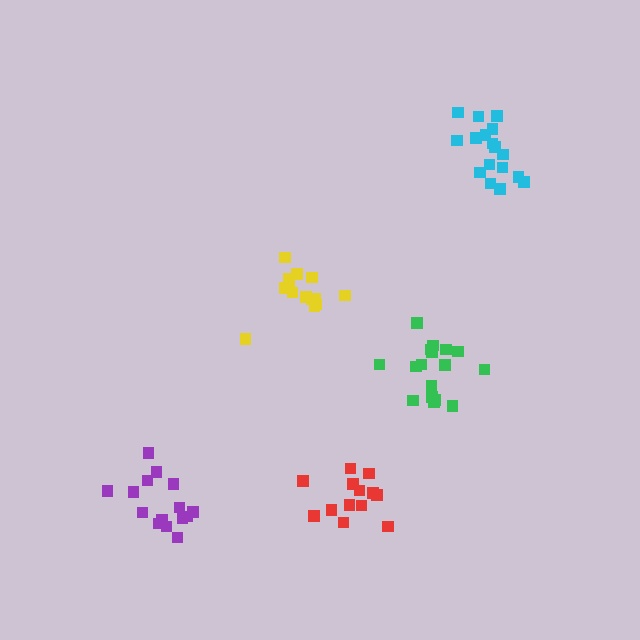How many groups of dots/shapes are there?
There are 5 groups.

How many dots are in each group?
Group 1: 14 dots, Group 2: 17 dots, Group 3: 15 dots, Group 4: 14 dots, Group 5: 17 dots (77 total).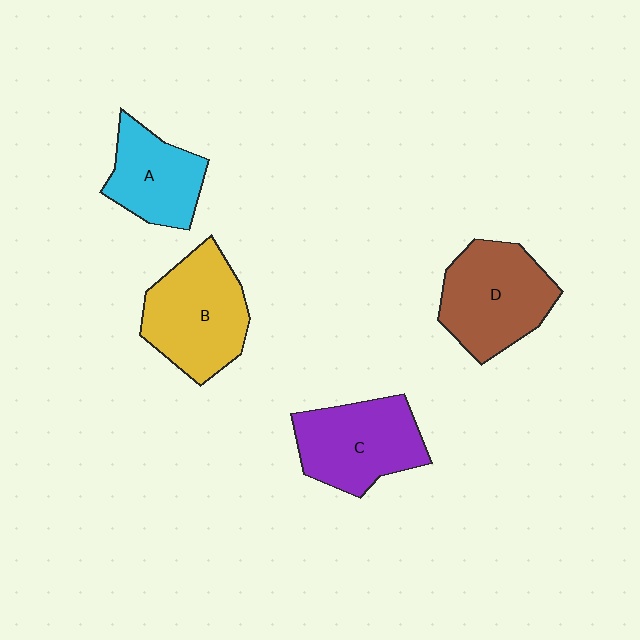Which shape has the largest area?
Shape B (yellow).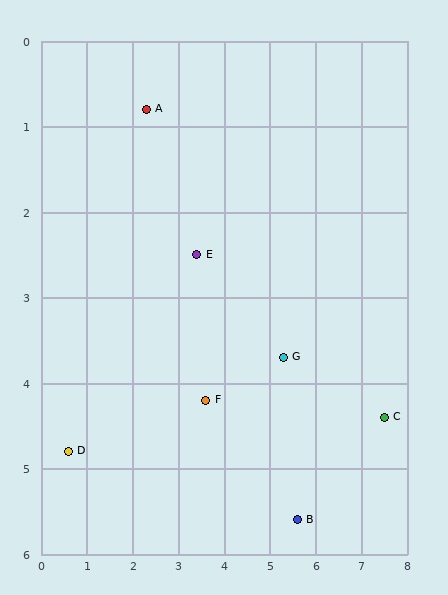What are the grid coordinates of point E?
Point E is at approximately (3.4, 2.5).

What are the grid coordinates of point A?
Point A is at approximately (2.3, 0.8).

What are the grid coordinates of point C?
Point C is at approximately (7.5, 4.4).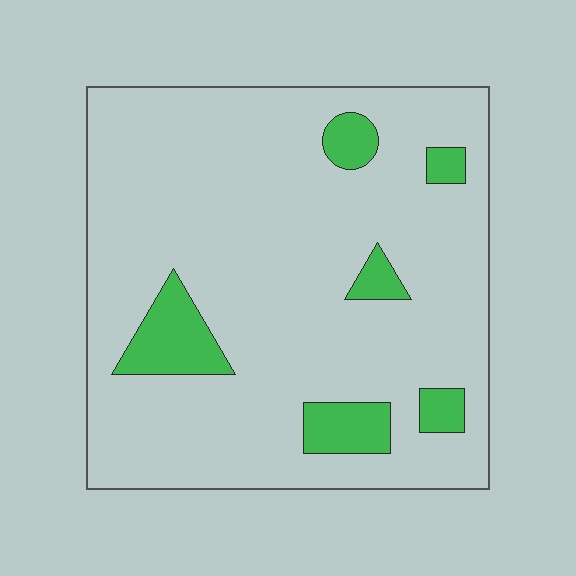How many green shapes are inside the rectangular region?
6.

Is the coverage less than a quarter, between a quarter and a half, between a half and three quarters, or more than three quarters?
Less than a quarter.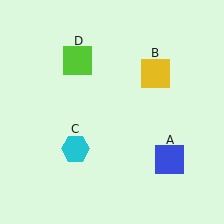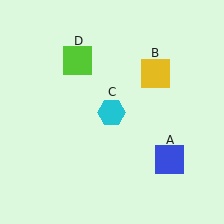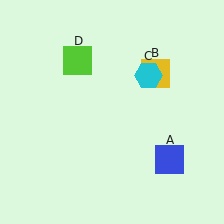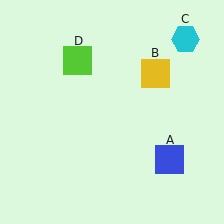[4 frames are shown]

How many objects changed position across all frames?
1 object changed position: cyan hexagon (object C).